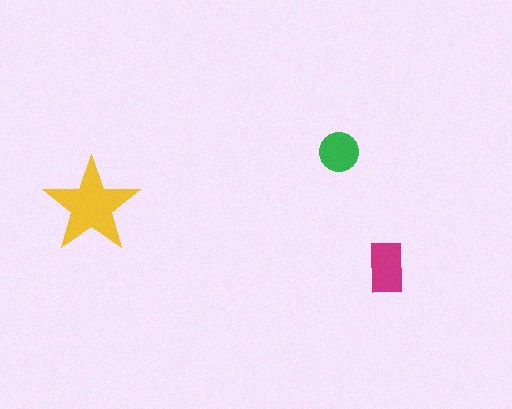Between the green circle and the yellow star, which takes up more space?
The yellow star.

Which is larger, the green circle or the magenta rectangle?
The magenta rectangle.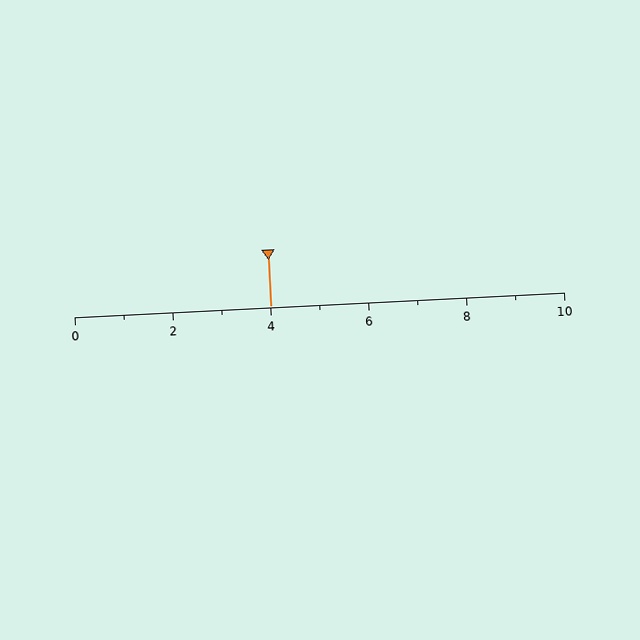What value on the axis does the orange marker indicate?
The marker indicates approximately 4.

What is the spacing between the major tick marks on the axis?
The major ticks are spaced 2 apart.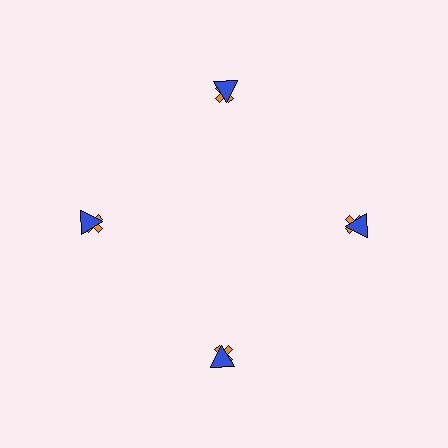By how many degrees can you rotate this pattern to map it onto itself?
The pattern maps onto itself every 90 degrees of rotation.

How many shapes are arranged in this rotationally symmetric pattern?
There are 8 shapes, arranged in 4 groups of 2.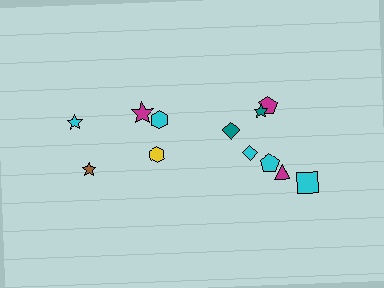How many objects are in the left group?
There are 4 objects.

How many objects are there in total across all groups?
There are 12 objects.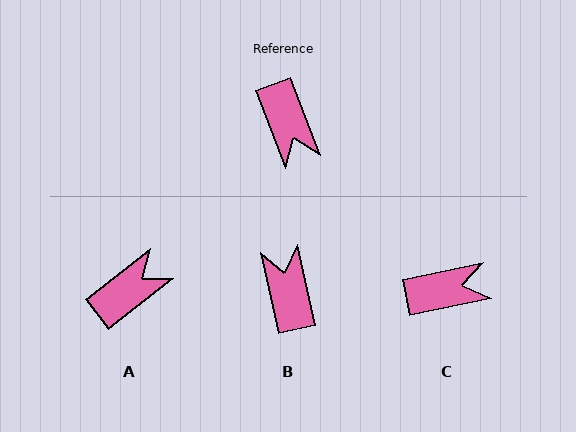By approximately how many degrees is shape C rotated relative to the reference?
Approximately 81 degrees counter-clockwise.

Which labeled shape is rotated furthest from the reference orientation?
B, about 172 degrees away.